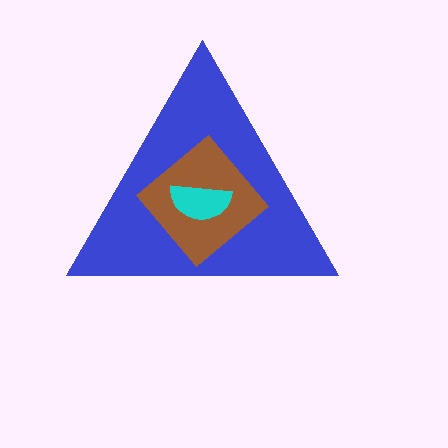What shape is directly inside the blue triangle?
The brown diamond.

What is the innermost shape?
The cyan semicircle.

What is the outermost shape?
The blue triangle.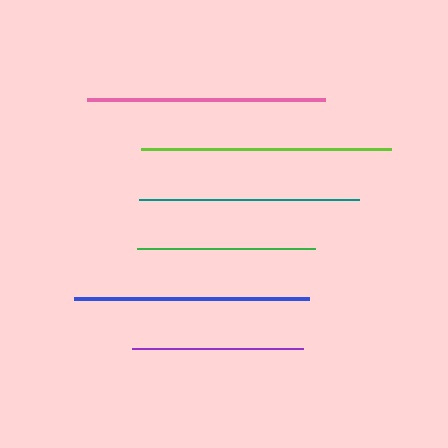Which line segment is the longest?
The lime line is the longest at approximately 250 pixels.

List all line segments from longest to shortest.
From longest to shortest: lime, pink, blue, teal, green, purple.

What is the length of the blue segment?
The blue segment is approximately 235 pixels long.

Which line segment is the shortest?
The purple line is the shortest at approximately 171 pixels.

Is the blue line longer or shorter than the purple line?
The blue line is longer than the purple line.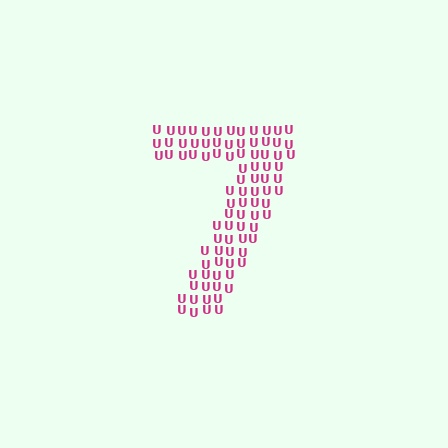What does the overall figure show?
The overall figure shows the digit 7.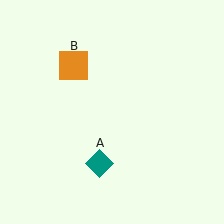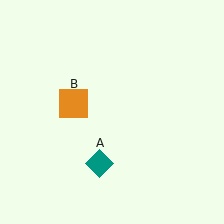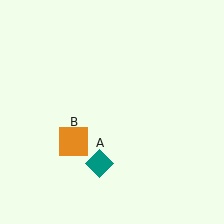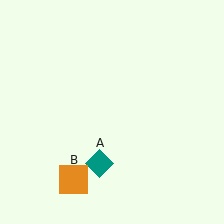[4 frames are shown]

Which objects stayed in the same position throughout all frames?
Teal diamond (object A) remained stationary.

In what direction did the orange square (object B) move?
The orange square (object B) moved down.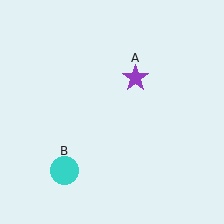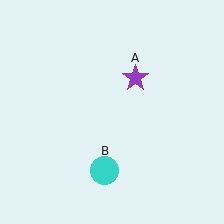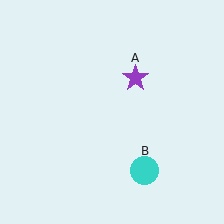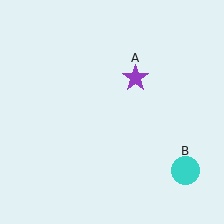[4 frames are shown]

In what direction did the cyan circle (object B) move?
The cyan circle (object B) moved right.